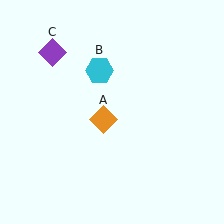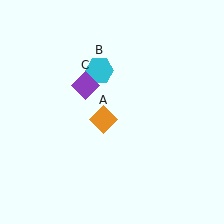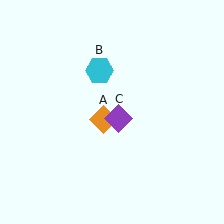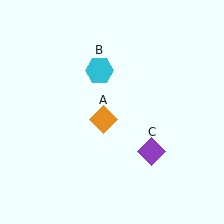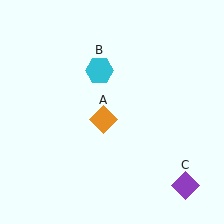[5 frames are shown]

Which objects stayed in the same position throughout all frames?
Orange diamond (object A) and cyan hexagon (object B) remained stationary.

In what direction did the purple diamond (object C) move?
The purple diamond (object C) moved down and to the right.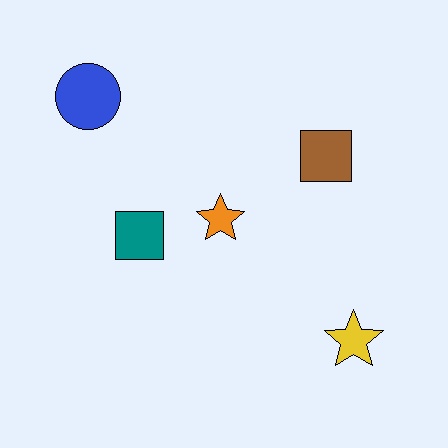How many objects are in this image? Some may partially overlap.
There are 5 objects.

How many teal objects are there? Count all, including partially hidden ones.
There is 1 teal object.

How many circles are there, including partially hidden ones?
There is 1 circle.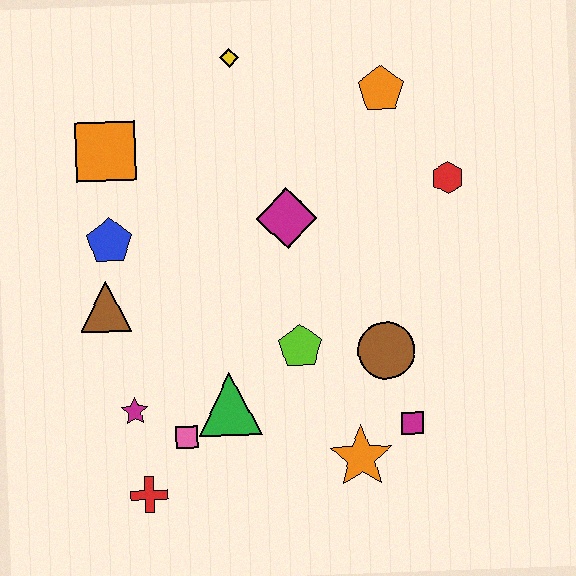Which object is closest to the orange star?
The magenta square is closest to the orange star.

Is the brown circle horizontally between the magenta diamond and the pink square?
No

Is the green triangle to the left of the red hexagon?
Yes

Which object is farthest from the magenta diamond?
The red cross is farthest from the magenta diamond.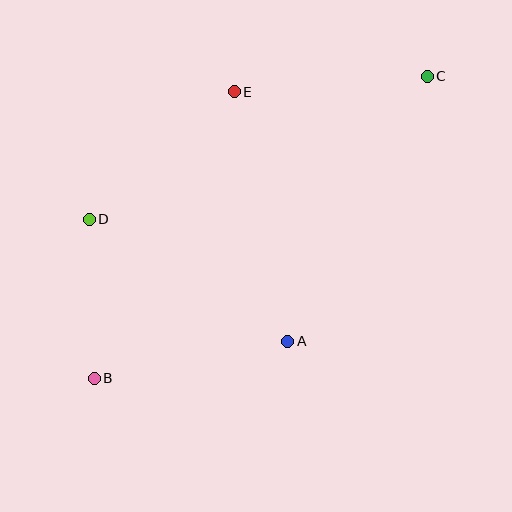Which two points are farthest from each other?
Points B and C are farthest from each other.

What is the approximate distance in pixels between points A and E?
The distance between A and E is approximately 255 pixels.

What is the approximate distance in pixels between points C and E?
The distance between C and E is approximately 194 pixels.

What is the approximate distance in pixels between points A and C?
The distance between A and C is approximately 299 pixels.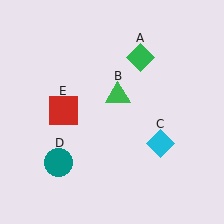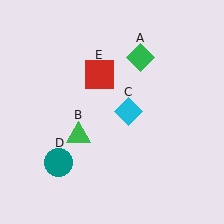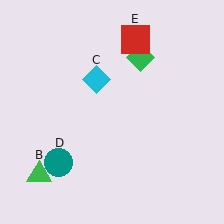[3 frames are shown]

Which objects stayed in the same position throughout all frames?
Green diamond (object A) and teal circle (object D) remained stationary.